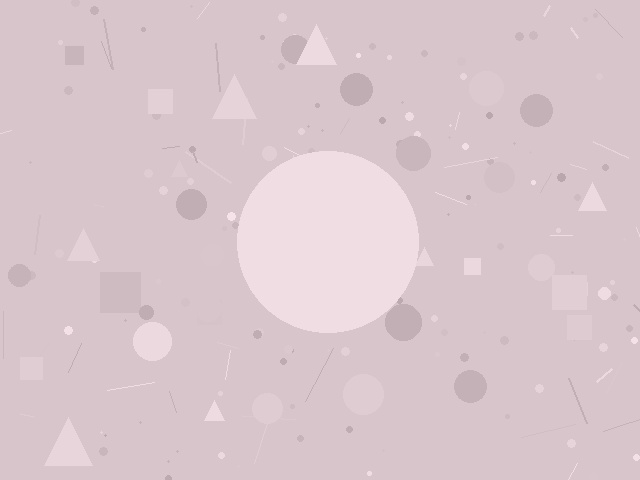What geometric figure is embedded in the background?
A circle is embedded in the background.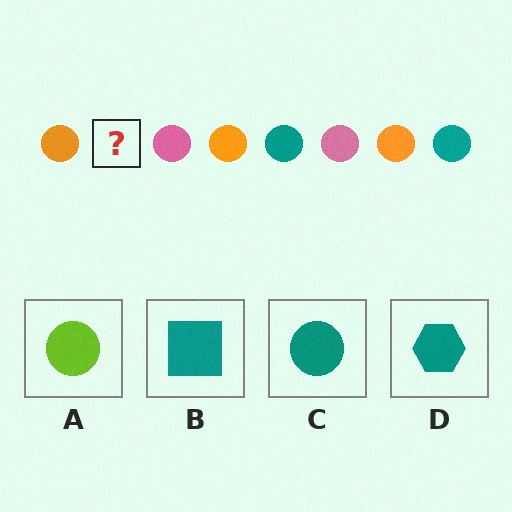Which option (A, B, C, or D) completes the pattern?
C.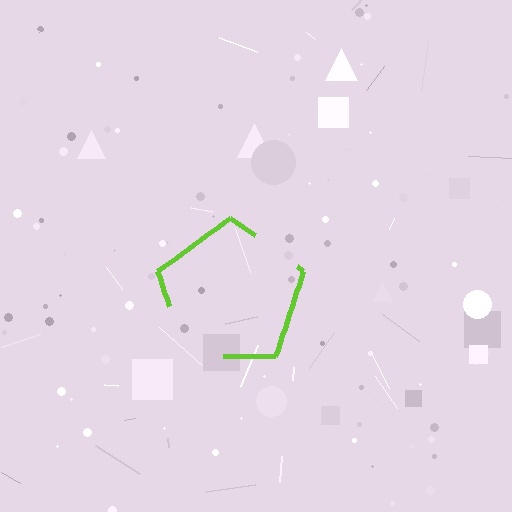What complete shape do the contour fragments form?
The contour fragments form a pentagon.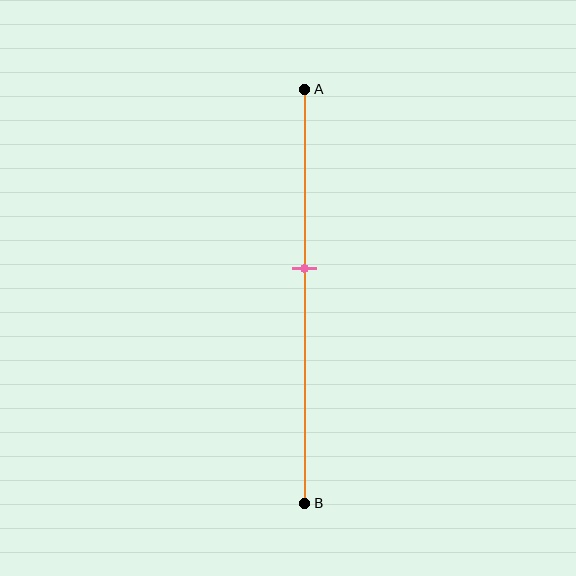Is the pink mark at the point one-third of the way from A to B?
No, the mark is at about 45% from A, not at the 33% one-third point.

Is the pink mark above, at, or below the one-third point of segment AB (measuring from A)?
The pink mark is below the one-third point of segment AB.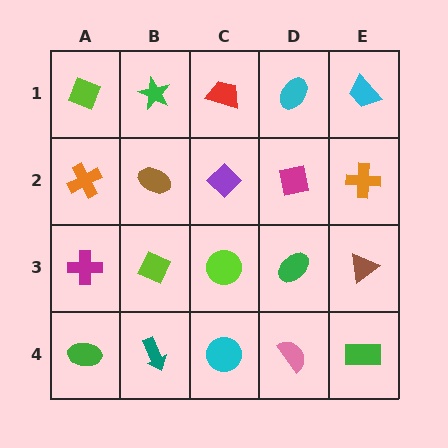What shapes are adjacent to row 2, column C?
A red trapezoid (row 1, column C), a lime circle (row 3, column C), a brown ellipse (row 2, column B), a magenta square (row 2, column D).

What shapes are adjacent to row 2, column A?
A lime diamond (row 1, column A), a magenta cross (row 3, column A), a brown ellipse (row 2, column B).